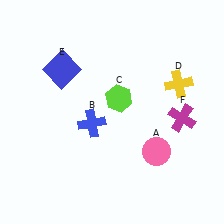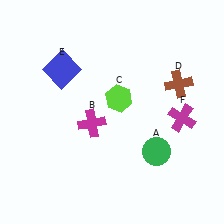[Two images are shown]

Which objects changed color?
A changed from pink to green. B changed from blue to magenta. D changed from yellow to brown.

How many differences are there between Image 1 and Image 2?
There are 3 differences between the two images.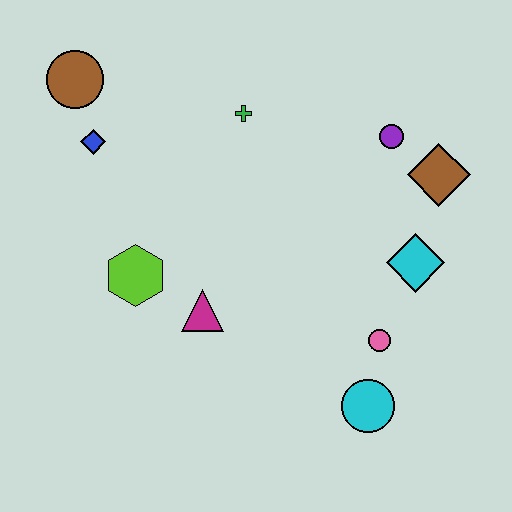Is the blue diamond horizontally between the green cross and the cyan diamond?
No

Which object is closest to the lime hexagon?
The magenta triangle is closest to the lime hexagon.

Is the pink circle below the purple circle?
Yes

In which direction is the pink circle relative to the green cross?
The pink circle is below the green cross.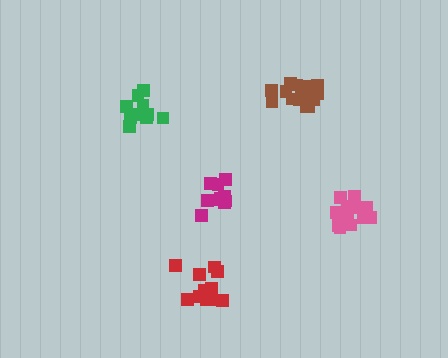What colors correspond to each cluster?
The clusters are colored: magenta, red, green, pink, brown.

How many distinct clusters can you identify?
There are 5 distinct clusters.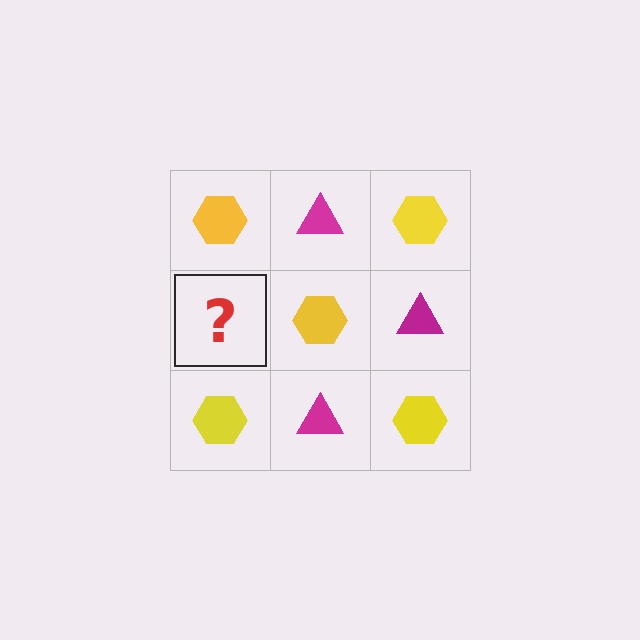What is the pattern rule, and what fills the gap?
The rule is that it alternates yellow hexagon and magenta triangle in a checkerboard pattern. The gap should be filled with a magenta triangle.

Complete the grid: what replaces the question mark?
The question mark should be replaced with a magenta triangle.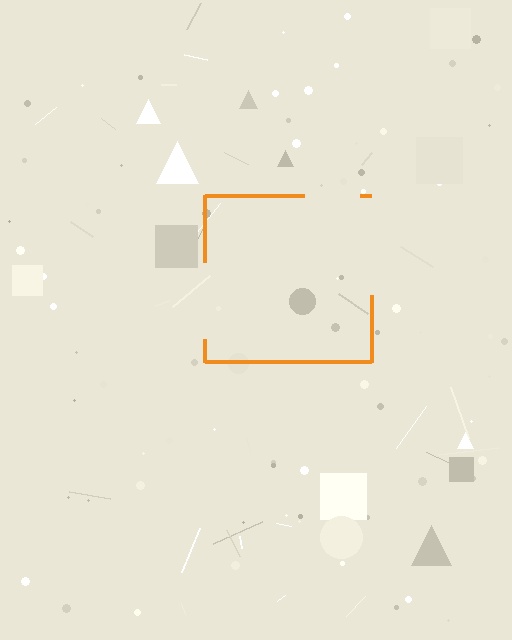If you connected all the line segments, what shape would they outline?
They would outline a square.